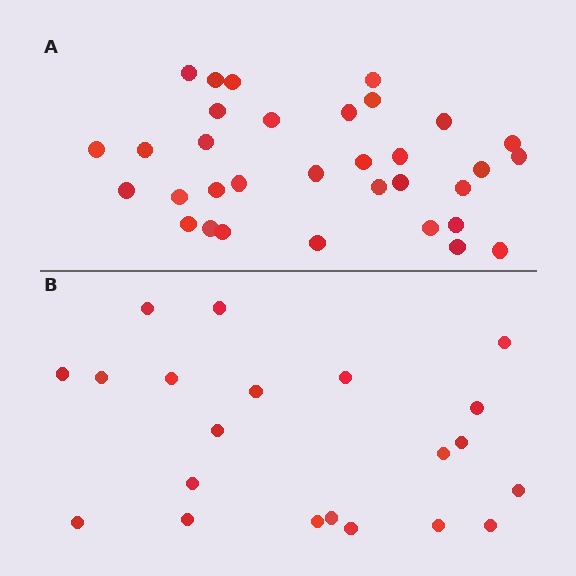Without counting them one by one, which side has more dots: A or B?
Region A (the top region) has more dots.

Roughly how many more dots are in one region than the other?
Region A has roughly 12 or so more dots than region B.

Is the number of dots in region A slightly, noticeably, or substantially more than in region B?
Region A has substantially more. The ratio is roughly 1.6 to 1.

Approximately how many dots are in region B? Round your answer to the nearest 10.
About 20 dots. (The exact count is 21, which rounds to 20.)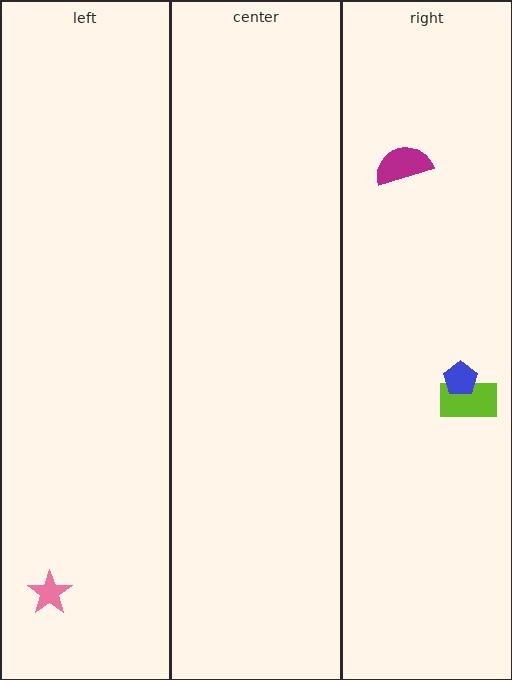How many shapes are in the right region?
3.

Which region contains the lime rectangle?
The right region.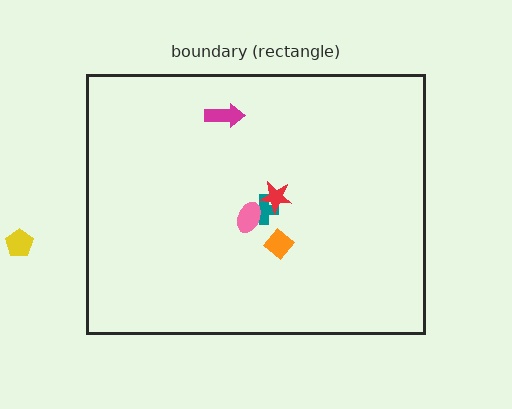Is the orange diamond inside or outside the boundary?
Inside.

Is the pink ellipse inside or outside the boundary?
Inside.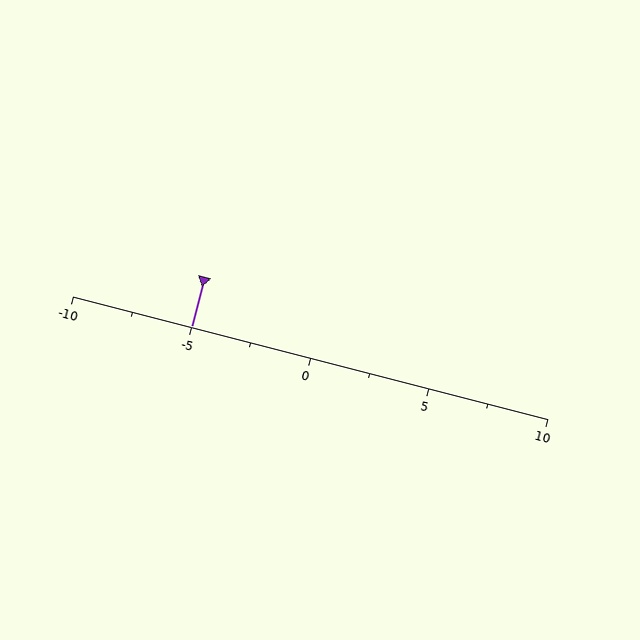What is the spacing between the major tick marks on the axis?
The major ticks are spaced 5 apart.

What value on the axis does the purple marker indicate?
The marker indicates approximately -5.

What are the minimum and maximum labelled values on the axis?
The axis runs from -10 to 10.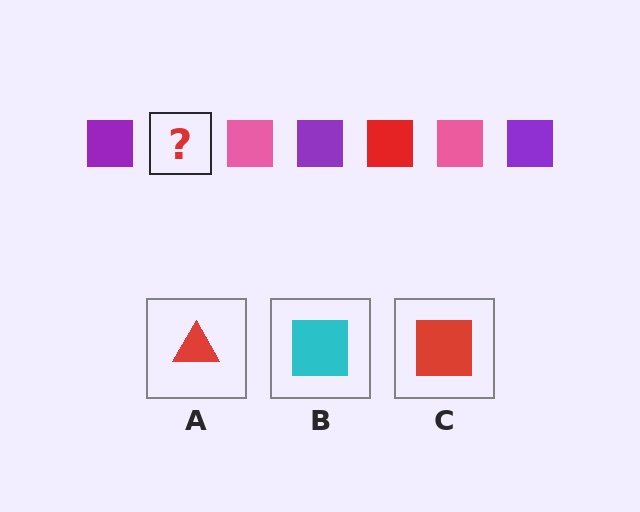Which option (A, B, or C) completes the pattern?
C.